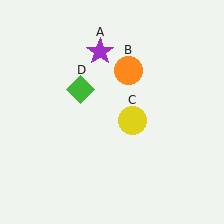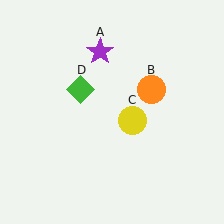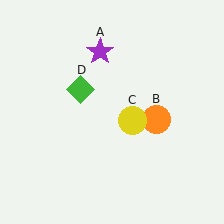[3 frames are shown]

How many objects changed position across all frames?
1 object changed position: orange circle (object B).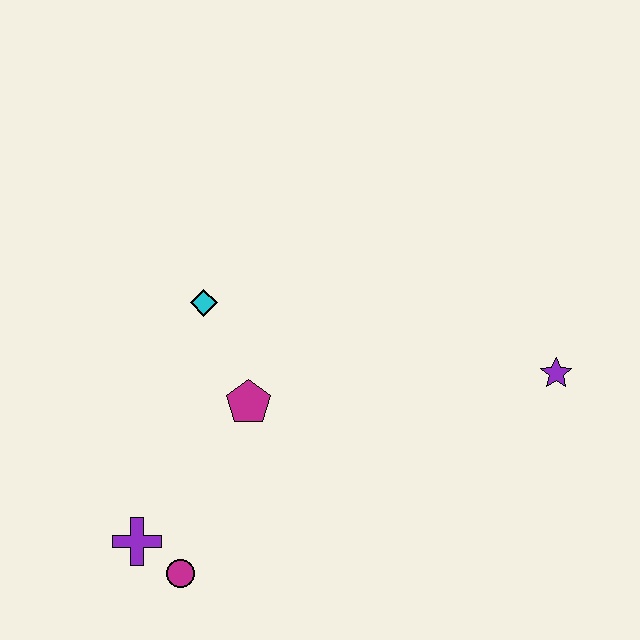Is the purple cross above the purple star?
No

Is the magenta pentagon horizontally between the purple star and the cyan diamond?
Yes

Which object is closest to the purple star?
The magenta pentagon is closest to the purple star.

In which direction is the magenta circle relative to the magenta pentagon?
The magenta circle is below the magenta pentagon.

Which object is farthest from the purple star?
The purple cross is farthest from the purple star.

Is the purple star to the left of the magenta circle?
No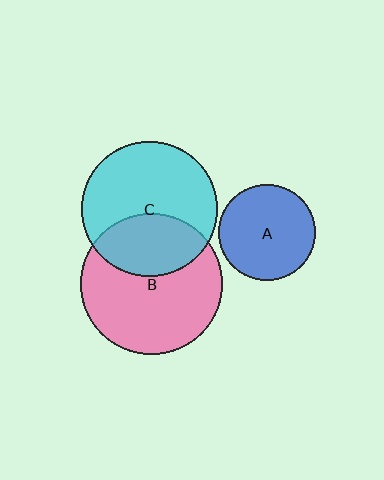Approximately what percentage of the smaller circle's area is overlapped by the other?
Approximately 35%.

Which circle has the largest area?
Circle B (pink).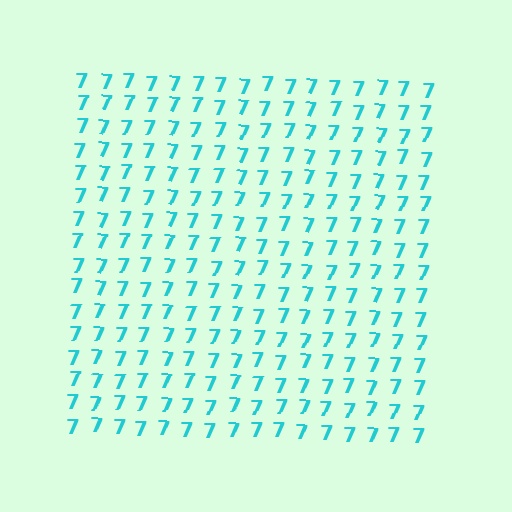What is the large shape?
The large shape is a square.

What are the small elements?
The small elements are digit 7's.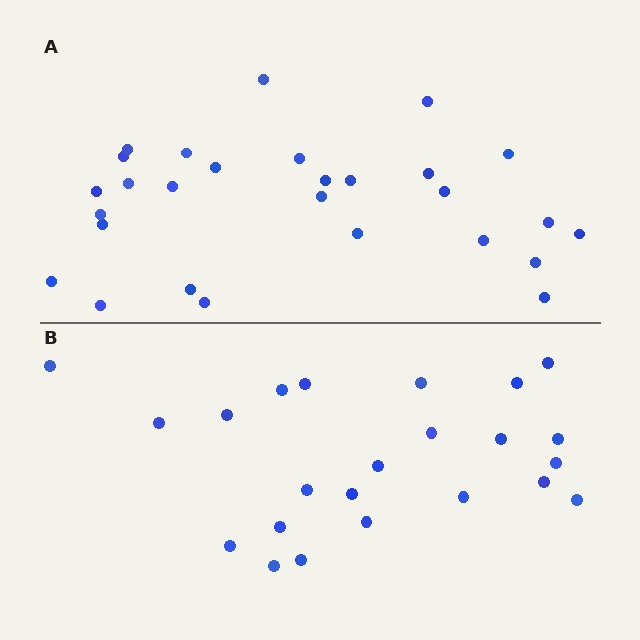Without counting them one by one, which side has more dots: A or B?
Region A (the top region) has more dots.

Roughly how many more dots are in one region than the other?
Region A has about 5 more dots than region B.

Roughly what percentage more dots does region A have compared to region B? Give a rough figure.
About 20% more.